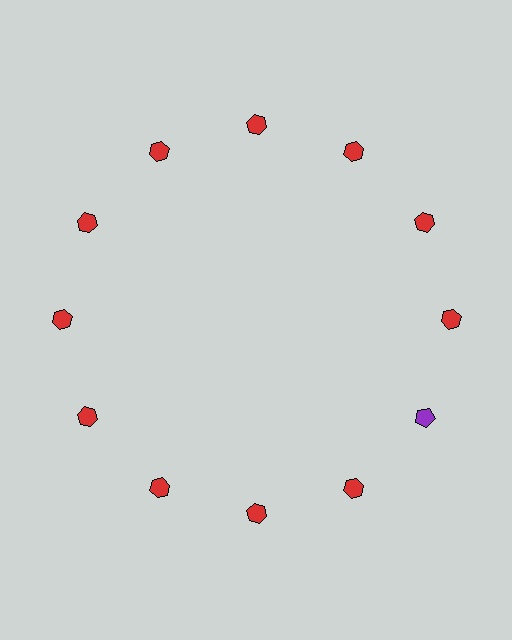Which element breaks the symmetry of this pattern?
The purple pentagon at roughly the 4 o'clock position breaks the symmetry. All other shapes are red hexagons.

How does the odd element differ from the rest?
It differs in both color (purple instead of red) and shape (pentagon instead of hexagon).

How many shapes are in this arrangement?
There are 12 shapes arranged in a ring pattern.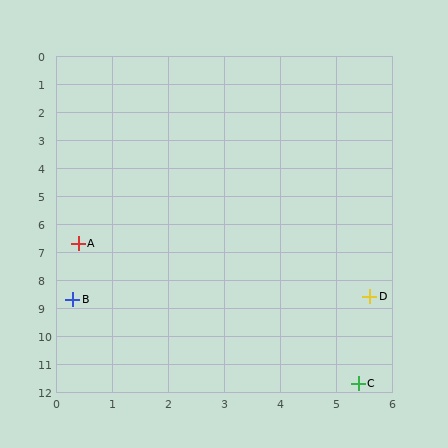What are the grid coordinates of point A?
Point A is at approximately (0.4, 6.7).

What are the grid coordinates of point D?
Point D is at approximately (5.6, 8.6).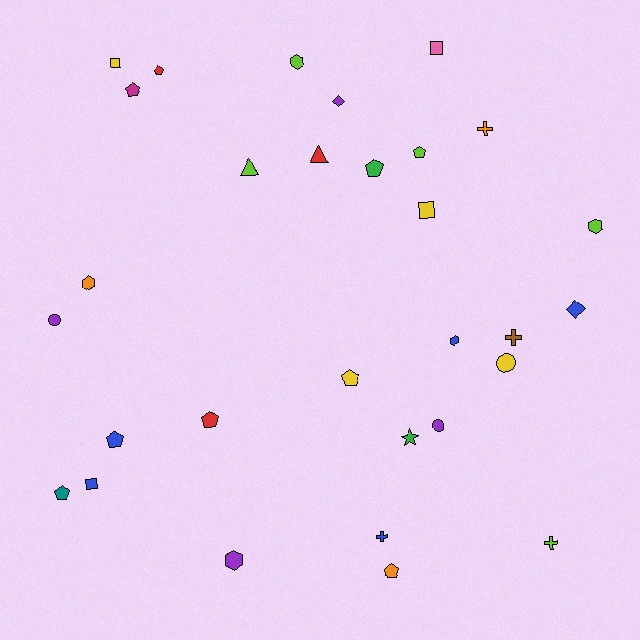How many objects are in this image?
There are 30 objects.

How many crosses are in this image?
There are 4 crosses.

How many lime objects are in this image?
There are 5 lime objects.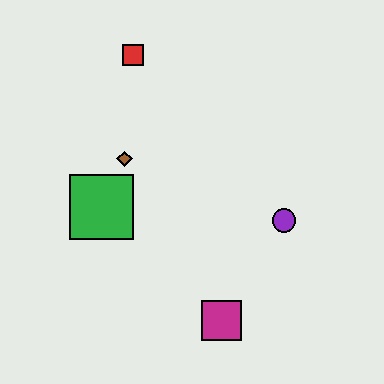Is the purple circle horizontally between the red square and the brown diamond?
No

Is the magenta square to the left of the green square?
No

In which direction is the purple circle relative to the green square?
The purple circle is to the right of the green square.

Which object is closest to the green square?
The brown diamond is closest to the green square.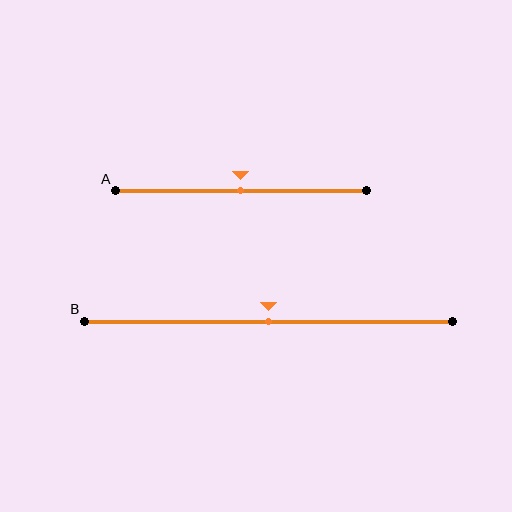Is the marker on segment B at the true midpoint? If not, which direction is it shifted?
Yes, the marker on segment B is at the true midpoint.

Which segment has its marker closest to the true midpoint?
Segment A has its marker closest to the true midpoint.